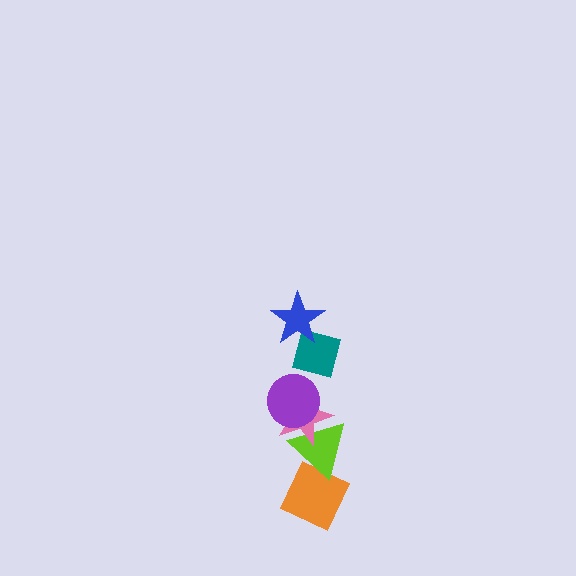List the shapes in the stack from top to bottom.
From top to bottom: the blue star, the teal square, the purple circle, the pink star, the lime triangle, the orange diamond.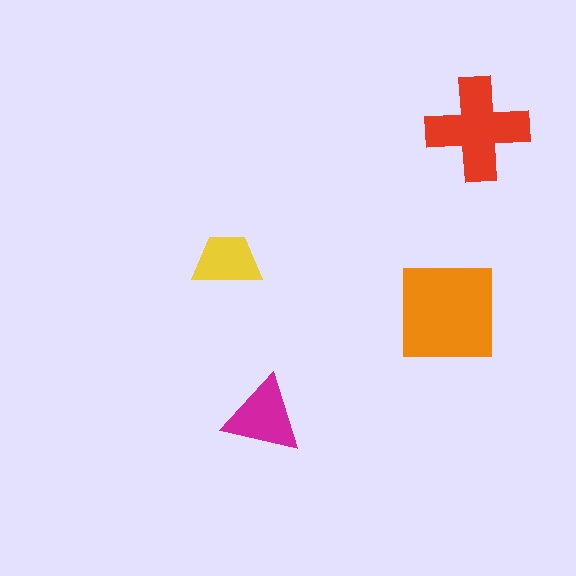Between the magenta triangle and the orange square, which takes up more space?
The orange square.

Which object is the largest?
The orange square.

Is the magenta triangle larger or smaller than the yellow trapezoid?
Larger.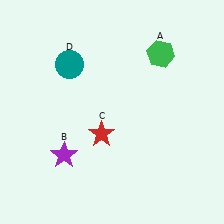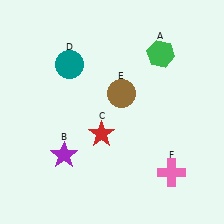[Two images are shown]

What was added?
A brown circle (E), a pink cross (F) were added in Image 2.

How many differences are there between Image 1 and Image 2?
There are 2 differences between the two images.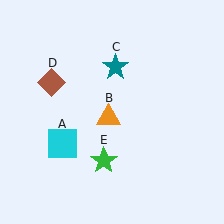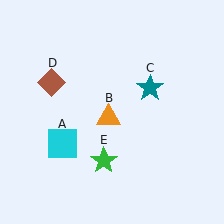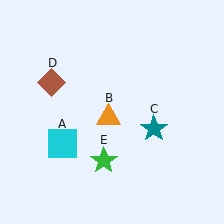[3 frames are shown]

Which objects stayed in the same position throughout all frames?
Cyan square (object A) and orange triangle (object B) and brown diamond (object D) and green star (object E) remained stationary.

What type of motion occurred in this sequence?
The teal star (object C) rotated clockwise around the center of the scene.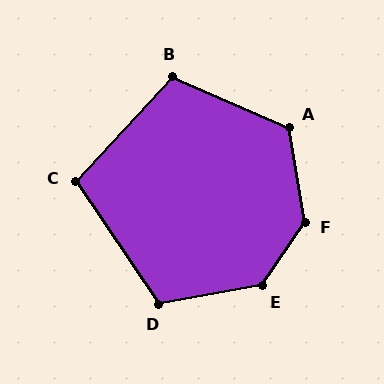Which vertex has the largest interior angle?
F, at approximately 137 degrees.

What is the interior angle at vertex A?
Approximately 123 degrees (obtuse).